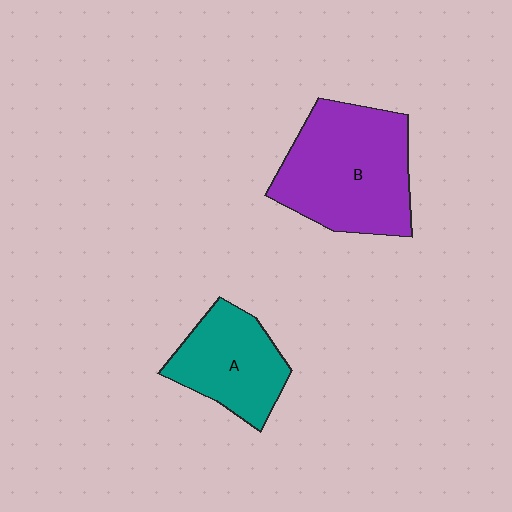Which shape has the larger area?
Shape B (purple).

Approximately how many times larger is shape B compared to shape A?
Approximately 1.6 times.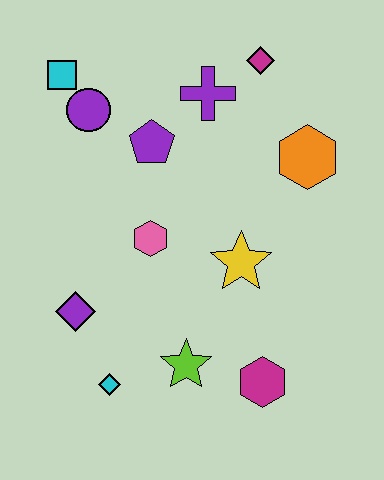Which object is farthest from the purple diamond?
The magenta diamond is farthest from the purple diamond.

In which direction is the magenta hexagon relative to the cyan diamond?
The magenta hexagon is to the right of the cyan diamond.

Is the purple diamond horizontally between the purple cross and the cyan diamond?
No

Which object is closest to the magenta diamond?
The purple cross is closest to the magenta diamond.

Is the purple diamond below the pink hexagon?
Yes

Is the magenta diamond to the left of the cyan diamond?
No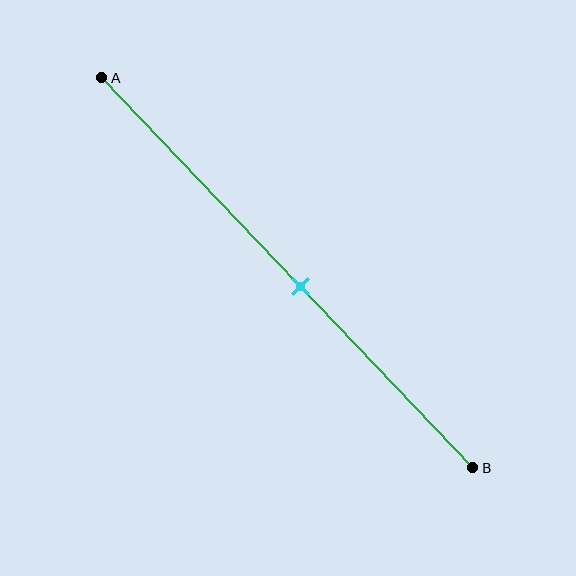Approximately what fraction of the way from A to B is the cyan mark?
The cyan mark is approximately 55% of the way from A to B.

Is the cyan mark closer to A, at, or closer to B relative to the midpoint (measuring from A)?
The cyan mark is closer to point B than the midpoint of segment AB.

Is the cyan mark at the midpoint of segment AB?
No, the mark is at about 55% from A, not at the 50% midpoint.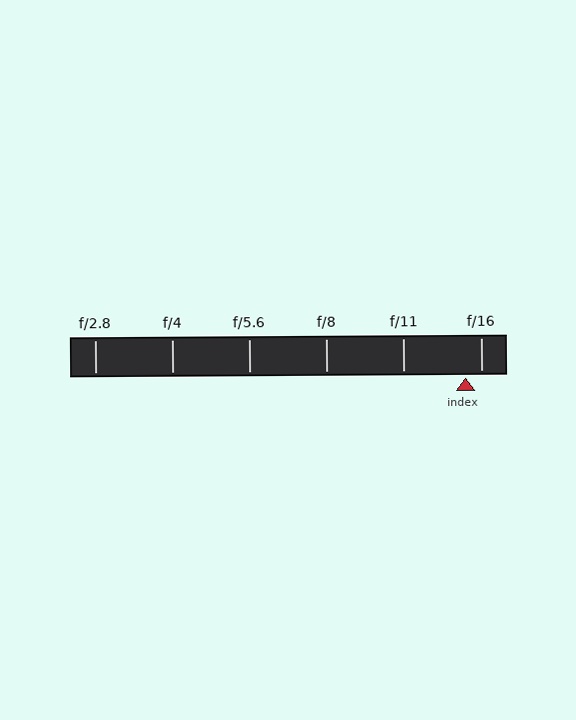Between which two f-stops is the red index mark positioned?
The index mark is between f/11 and f/16.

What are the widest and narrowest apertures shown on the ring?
The widest aperture shown is f/2.8 and the narrowest is f/16.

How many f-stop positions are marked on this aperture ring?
There are 6 f-stop positions marked.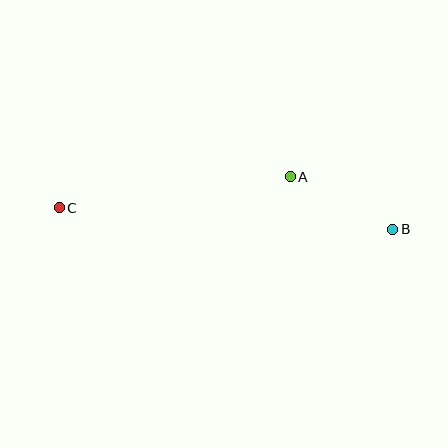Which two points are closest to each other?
Points A and B are closest to each other.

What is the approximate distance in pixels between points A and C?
The distance between A and C is approximately 233 pixels.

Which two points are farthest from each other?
Points B and C are farthest from each other.